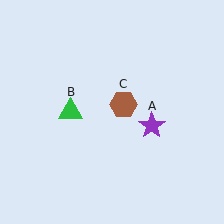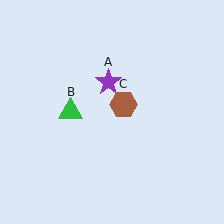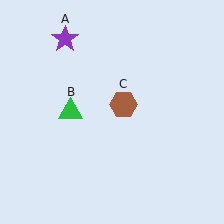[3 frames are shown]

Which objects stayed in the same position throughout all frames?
Green triangle (object B) and brown hexagon (object C) remained stationary.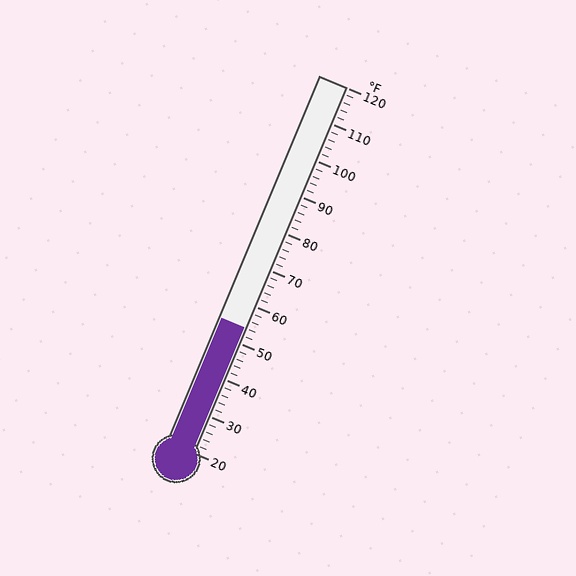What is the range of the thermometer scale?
The thermometer scale ranges from 20°F to 120°F.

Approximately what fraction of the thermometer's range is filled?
The thermometer is filled to approximately 35% of its range.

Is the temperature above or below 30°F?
The temperature is above 30°F.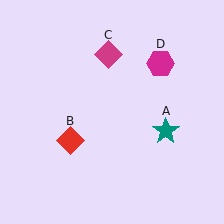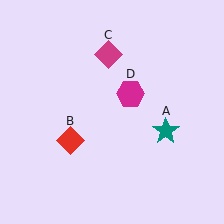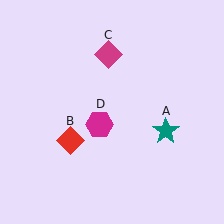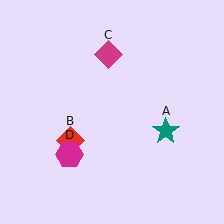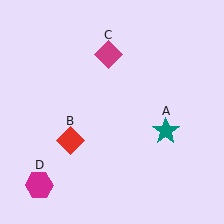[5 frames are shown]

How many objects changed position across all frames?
1 object changed position: magenta hexagon (object D).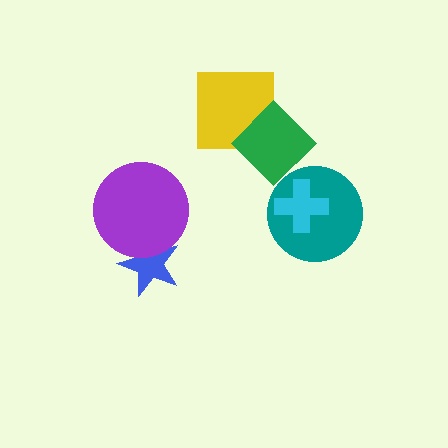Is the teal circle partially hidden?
Yes, it is partially covered by another shape.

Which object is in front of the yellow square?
The green diamond is in front of the yellow square.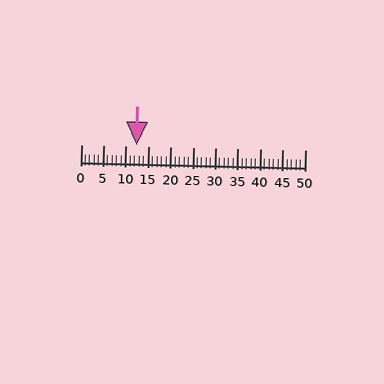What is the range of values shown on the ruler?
The ruler shows values from 0 to 50.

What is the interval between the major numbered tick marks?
The major tick marks are spaced 5 units apart.